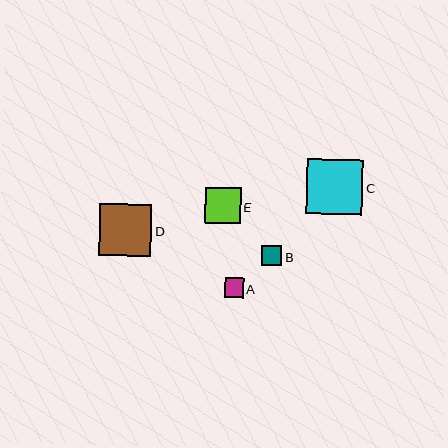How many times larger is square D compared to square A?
Square D is approximately 2.7 times the size of square A.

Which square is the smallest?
Square A is the smallest with a size of approximately 19 pixels.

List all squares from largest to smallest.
From largest to smallest: C, D, E, B, A.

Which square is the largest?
Square C is the largest with a size of approximately 56 pixels.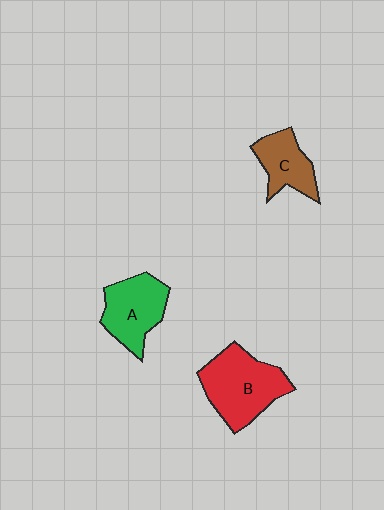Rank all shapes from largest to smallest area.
From largest to smallest: B (red), A (green), C (brown).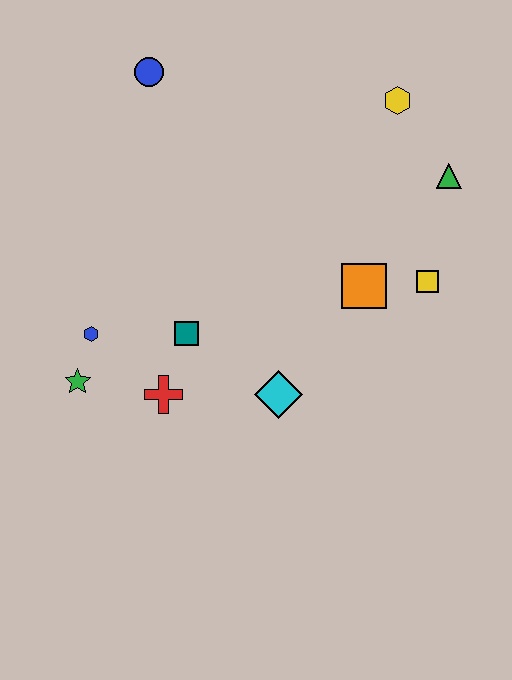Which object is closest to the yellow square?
The orange square is closest to the yellow square.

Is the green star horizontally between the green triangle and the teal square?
No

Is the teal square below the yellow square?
Yes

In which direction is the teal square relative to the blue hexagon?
The teal square is to the right of the blue hexagon.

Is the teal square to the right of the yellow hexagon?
No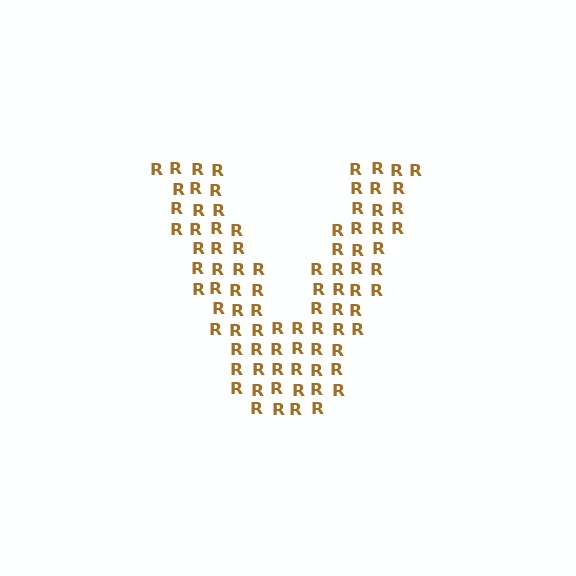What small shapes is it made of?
It is made of small letter R's.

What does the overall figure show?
The overall figure shows the letter V.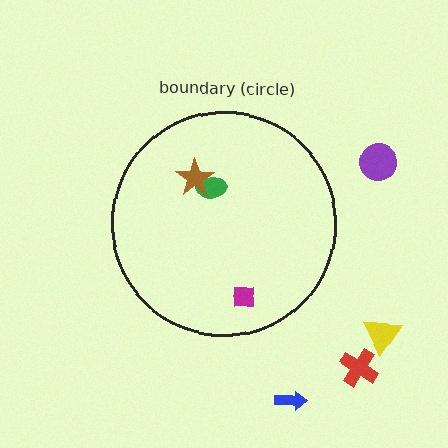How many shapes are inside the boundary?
3 inside, 4 outside.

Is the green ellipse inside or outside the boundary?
Inside.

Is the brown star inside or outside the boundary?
Inside.